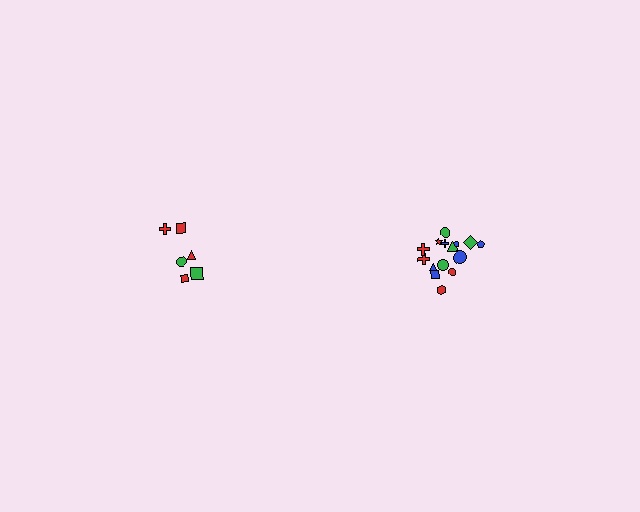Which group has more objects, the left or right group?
The right group.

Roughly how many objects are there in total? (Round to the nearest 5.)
Roughly 20 objects in total.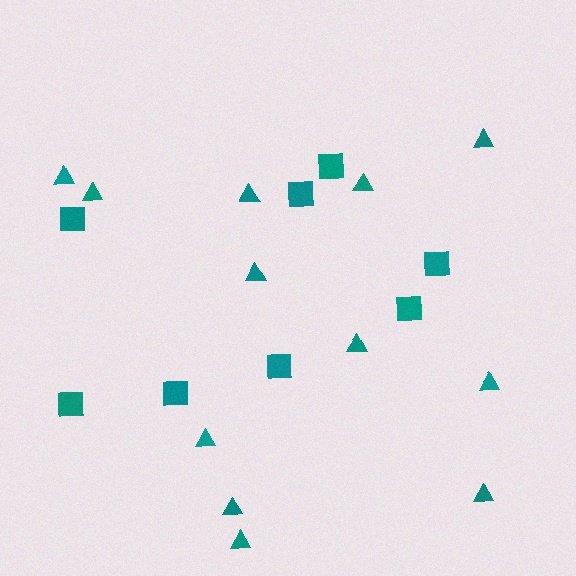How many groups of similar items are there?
There are 2 groups: one group of squares (8) and one group of triangles (12).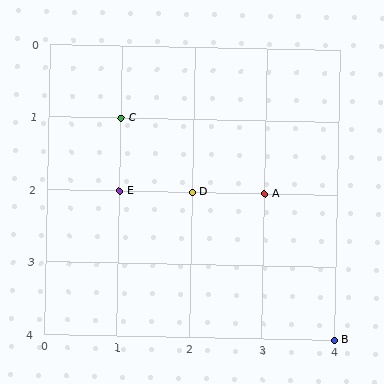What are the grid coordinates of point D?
Point D is at grid coordinates (2, 2).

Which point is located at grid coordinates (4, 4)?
Point B is at (4, 4).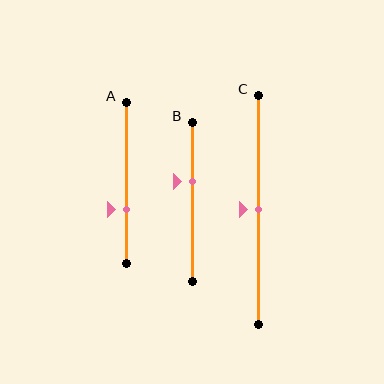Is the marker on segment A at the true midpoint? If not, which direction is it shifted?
No, the marker on segment A is shifted downward by about 16% of the segment length.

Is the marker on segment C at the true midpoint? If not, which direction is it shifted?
Yes, the marker on segment C is at the true midpoint.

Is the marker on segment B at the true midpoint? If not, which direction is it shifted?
No, the marker on segment B is shifted upward by about 13% of the segment length.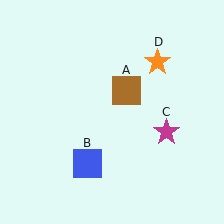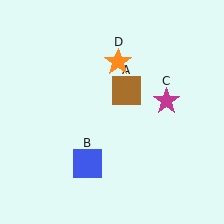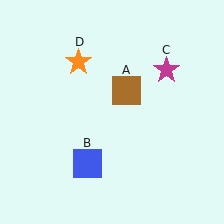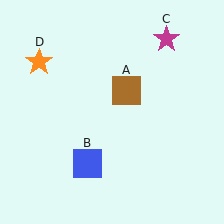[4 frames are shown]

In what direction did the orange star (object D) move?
The orange star (object D) moved left.